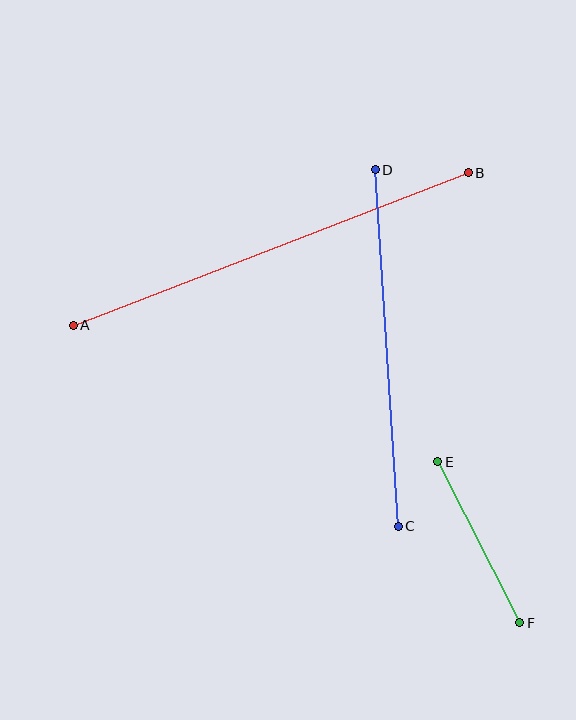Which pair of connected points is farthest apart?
Points A and B are farthest apart.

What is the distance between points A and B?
The distance is approximately 424 pixels.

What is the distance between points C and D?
The distance is approximately 358 pixels.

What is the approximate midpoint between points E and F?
The midpoint is at approximately (479, 542) pixels.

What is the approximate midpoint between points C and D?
The midpoint is at approximately (387, 348) pixels.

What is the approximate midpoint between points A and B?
The midpoint is at approximately (271, 249) pixels.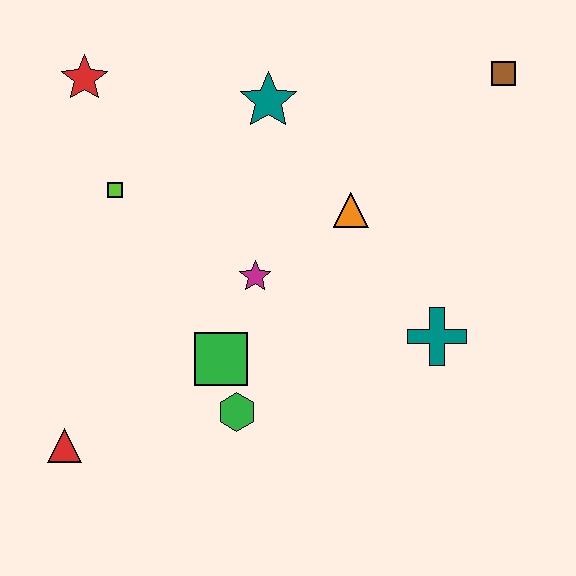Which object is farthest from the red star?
The teal cross is farthest from the red star.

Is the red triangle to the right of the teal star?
No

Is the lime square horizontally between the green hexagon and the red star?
Yes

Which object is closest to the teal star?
The orange triangle is closest to the teal star.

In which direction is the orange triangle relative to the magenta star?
The orange triangle is to the right of the magenta star.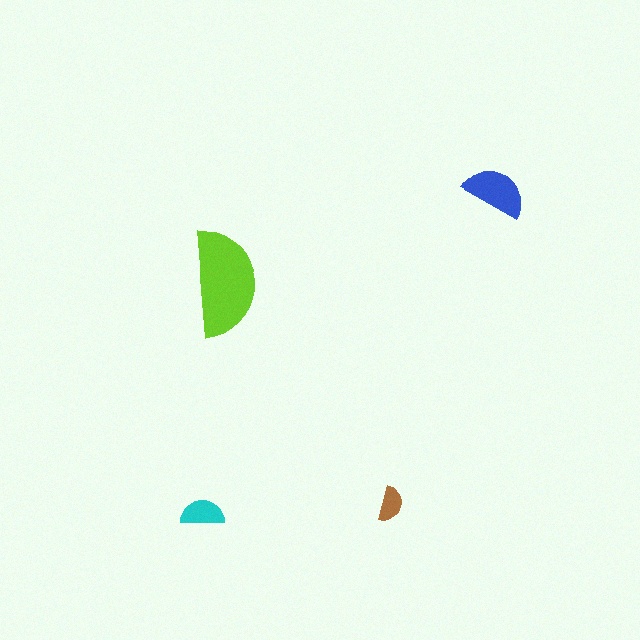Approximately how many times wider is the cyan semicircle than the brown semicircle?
About 1.5 times wider.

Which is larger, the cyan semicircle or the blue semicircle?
The blue one.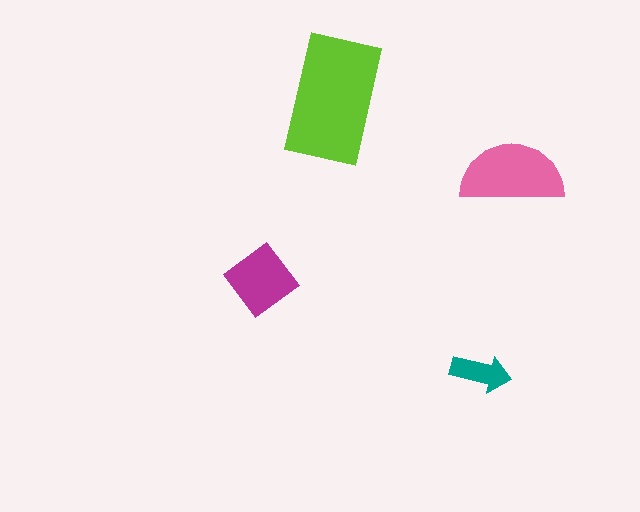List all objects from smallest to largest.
The teal arrow, the magenta diamond, the pink semicircle, the lime rectangle.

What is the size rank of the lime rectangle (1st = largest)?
1st.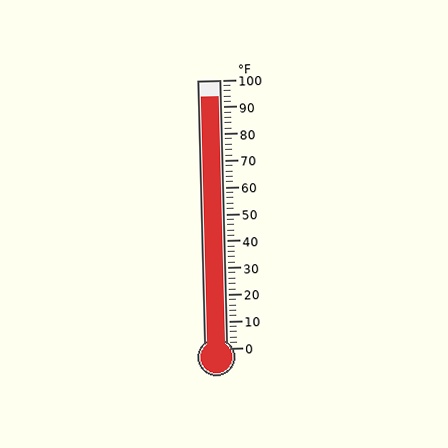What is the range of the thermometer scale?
The thermometer scale ranges from 0°F to 100°F.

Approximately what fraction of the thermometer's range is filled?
The thermometer is filled to approximately 95% of its range.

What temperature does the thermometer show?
The thermometer shows approximately 94°F.